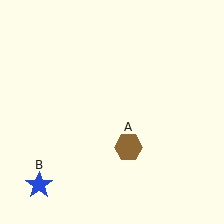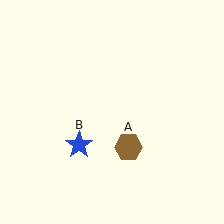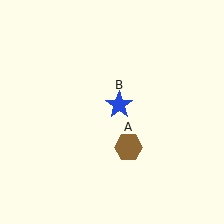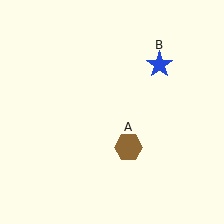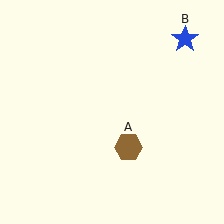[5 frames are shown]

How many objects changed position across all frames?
1 object changed position: blue star (object B).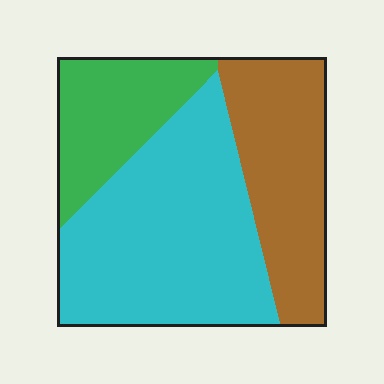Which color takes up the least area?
Green, at roughly 20%.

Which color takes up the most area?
Cyan, at roughly 50%.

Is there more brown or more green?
Brown.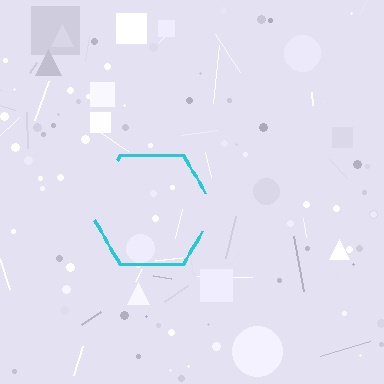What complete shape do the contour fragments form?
The contour fragments form a hexagon.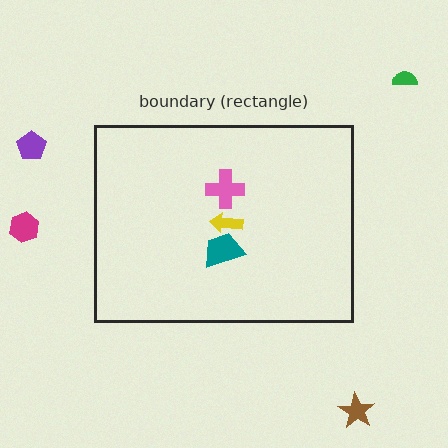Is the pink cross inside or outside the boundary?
Inside.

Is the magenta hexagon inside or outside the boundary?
Outside.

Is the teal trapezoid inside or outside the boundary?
Inside.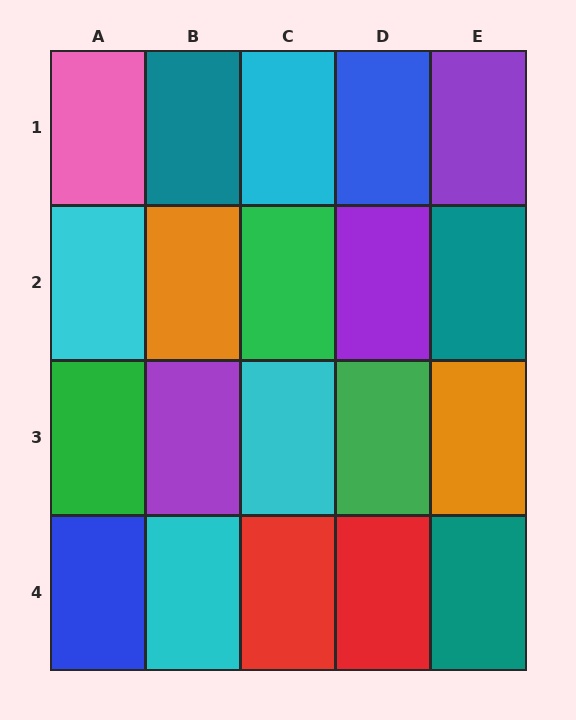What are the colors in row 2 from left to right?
Cyan, orange, green, purple, teal.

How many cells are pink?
1 cell is pink.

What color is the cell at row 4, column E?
Teal.